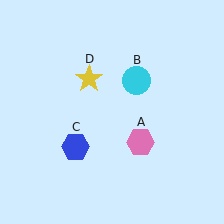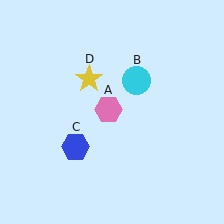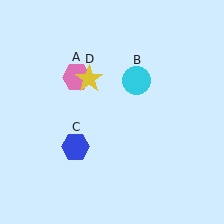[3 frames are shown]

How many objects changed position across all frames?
1 object changed position: pink hexagon (object A).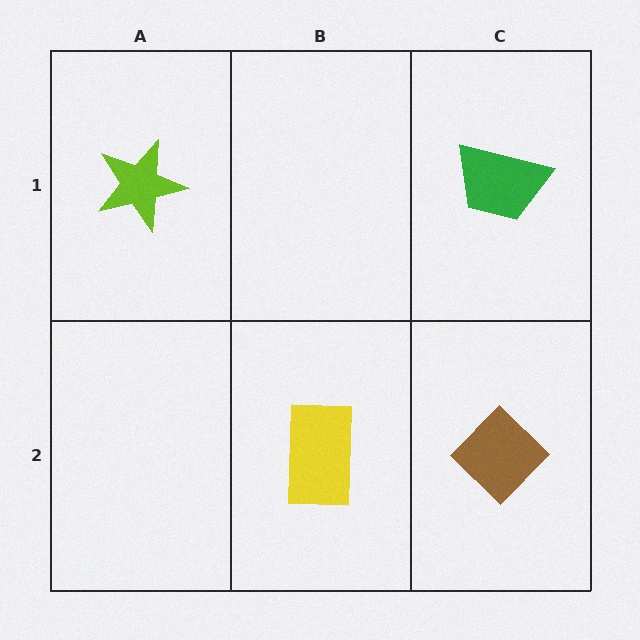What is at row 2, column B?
A yellow rectangle.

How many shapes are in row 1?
2 shapes.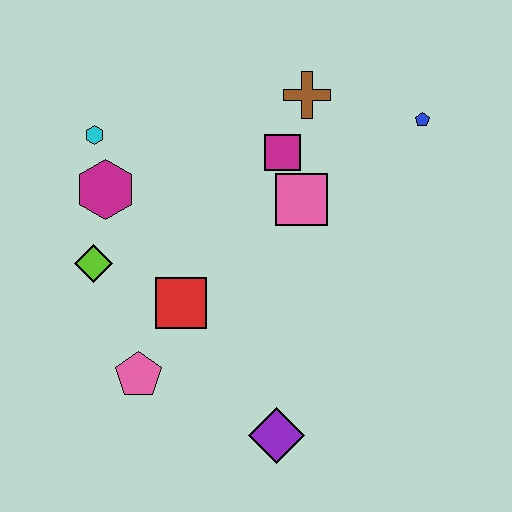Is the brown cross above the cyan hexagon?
Yes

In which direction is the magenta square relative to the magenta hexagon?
The magenta square is to the right of the magenta hexagon.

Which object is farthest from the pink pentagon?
The blue pentagon is farthest from the pink pentagon.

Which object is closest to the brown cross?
The magenta square is closest to the brown cross.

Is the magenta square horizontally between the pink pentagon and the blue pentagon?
Yes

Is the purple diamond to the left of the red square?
No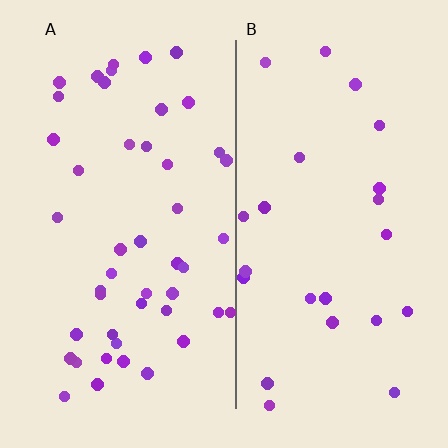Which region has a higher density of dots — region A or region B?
A (the left).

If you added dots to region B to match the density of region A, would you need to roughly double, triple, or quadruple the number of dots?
Approximately double.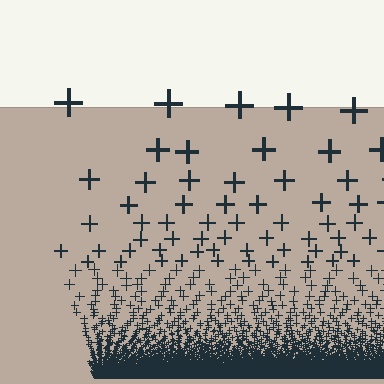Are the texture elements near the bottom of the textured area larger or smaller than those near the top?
Smaller. The gradient is inverted — elements near the bottom are smaller and denser.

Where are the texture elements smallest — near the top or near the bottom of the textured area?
Near the bottom.